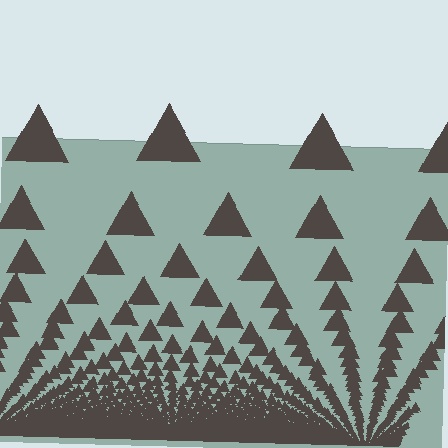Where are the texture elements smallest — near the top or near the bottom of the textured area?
Near the bottom.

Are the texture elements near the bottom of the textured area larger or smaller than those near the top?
Smaller. The gradient is inverted — elements near the bottom are smaller and denser.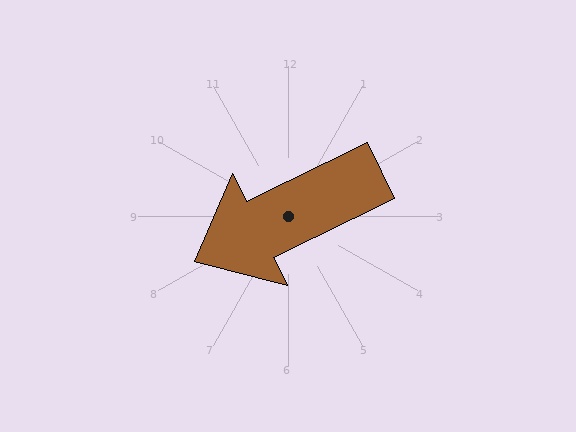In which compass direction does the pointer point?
Southwest.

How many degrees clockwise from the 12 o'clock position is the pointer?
Approximately 244 degrees.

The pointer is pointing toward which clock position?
Roughly 8 o'clock.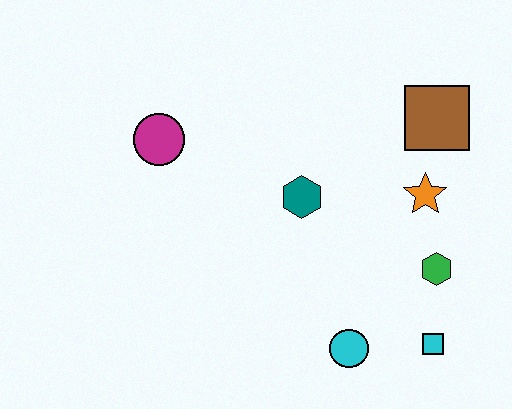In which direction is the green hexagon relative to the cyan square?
The green hexagon is above the cyan square.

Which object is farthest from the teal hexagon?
The cyan square is farthest from the teal hexagon.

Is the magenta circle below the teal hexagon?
No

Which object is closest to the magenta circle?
The teal hexagon is closest to the magenta circle.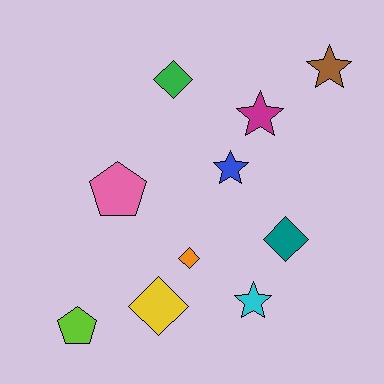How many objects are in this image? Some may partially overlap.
There are 10 objects.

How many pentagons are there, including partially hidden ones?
There are 2 pentagons.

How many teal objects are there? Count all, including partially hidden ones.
There is 1 teal object.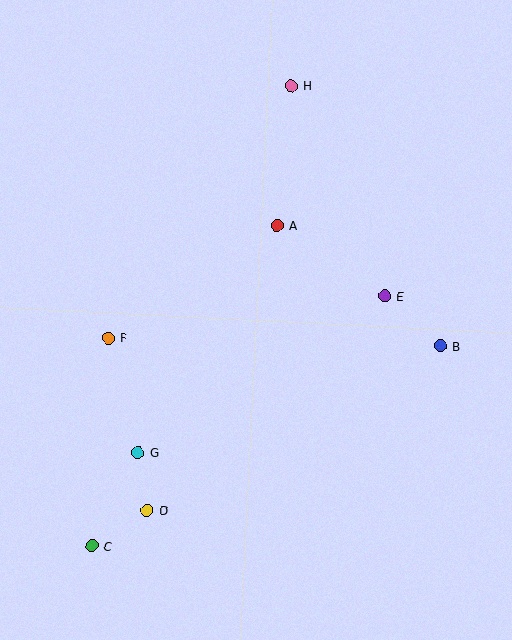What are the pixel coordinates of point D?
Point D is at (147, 510).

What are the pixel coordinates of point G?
Point G is at (138, 452).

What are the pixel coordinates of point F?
Point F is at (108, 338).